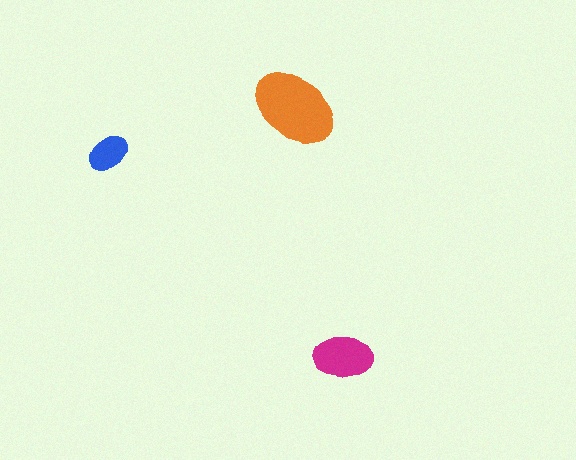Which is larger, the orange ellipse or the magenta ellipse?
The orange one.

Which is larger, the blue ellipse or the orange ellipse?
The orange one.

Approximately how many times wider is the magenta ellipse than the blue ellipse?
About 1.5 times wider.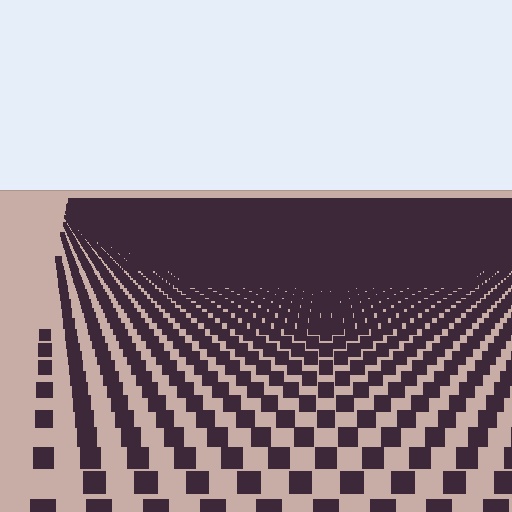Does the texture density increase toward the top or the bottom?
Density increases toward the top.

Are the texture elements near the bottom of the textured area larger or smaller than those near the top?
Larger. Near the bottom, elements are closer to the viewer and appear at a bigger on-screen size.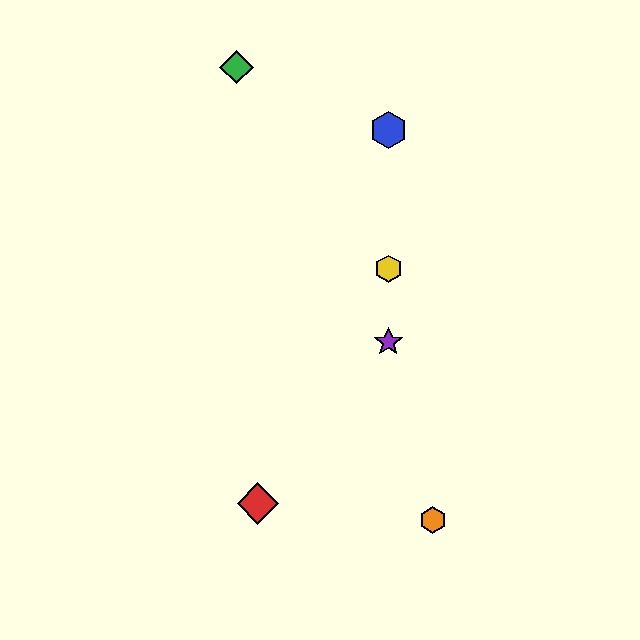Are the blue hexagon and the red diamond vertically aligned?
No, the blue hexagon is at x≈388 and the red diamond is at x≈258.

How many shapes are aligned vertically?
3 shapes (the blue hexagon, the yellow hexagon, the purple star) are aligned vertically.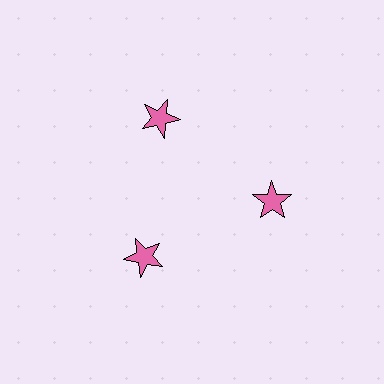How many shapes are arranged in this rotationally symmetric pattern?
There are 3 shapes, arranged in 3 groups of 1.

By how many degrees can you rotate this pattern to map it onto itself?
The pattern maps onto itself every 120 degrees of rotation.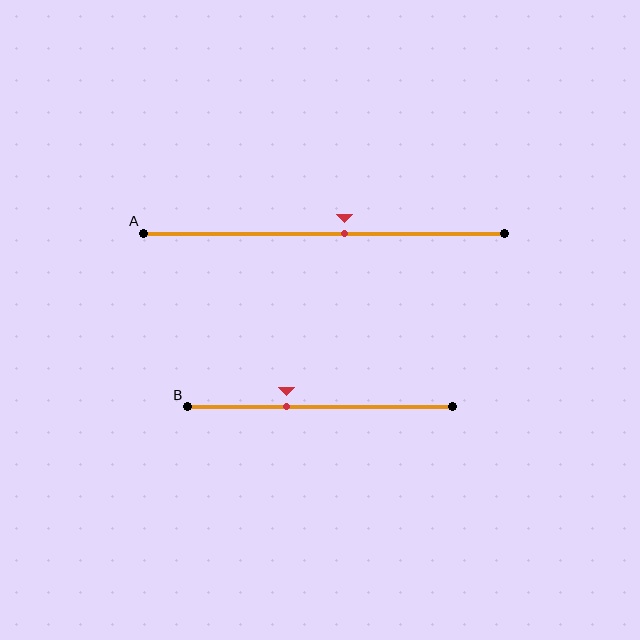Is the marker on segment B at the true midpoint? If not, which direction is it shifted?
No, the marker on segment B is shifted to the left by about 13% of the segment length.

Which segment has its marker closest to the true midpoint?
Segment A has its marker closest to the true midpoint.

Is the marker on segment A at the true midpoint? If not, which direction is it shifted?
No, the marker on segment A is shifted to the right by about 6% of the segment length.